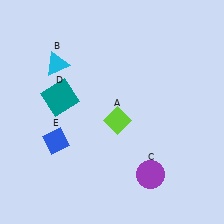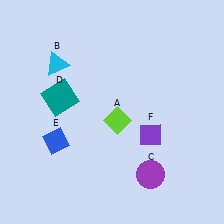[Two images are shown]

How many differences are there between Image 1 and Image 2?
There is 1 difference between the two images.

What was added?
A purple diamond (F) was added in Image 2.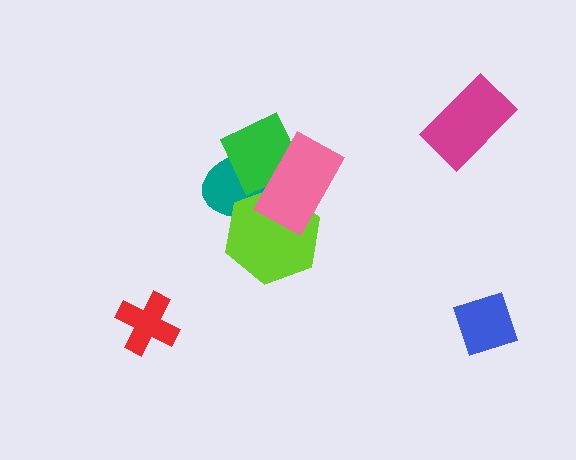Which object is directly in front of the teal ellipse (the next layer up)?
The green square is directly in front of the teal ellipse.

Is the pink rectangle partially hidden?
No, no other shape covers it.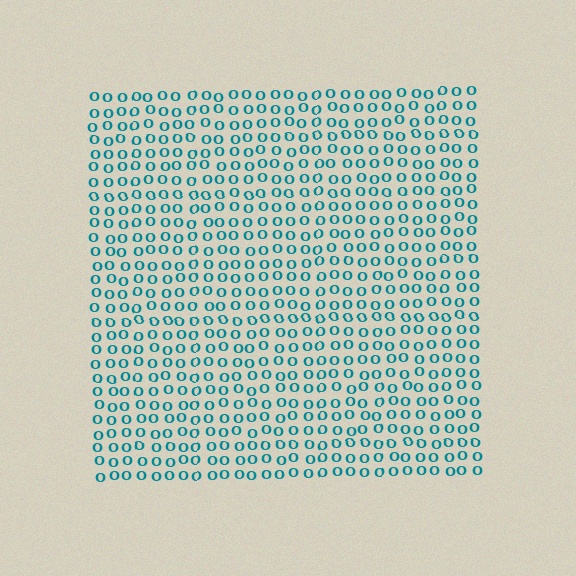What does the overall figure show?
The overall figure shows a square.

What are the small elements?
The small elements are letter O's.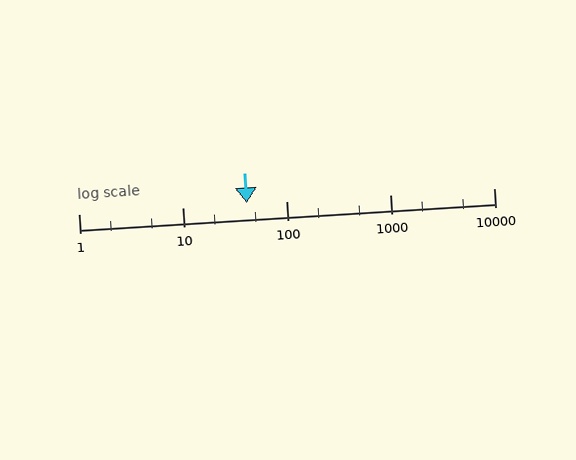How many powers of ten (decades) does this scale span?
The scale spans 4 decades, from 1 to 10000.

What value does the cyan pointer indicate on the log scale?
The pointer indicates approximately 42.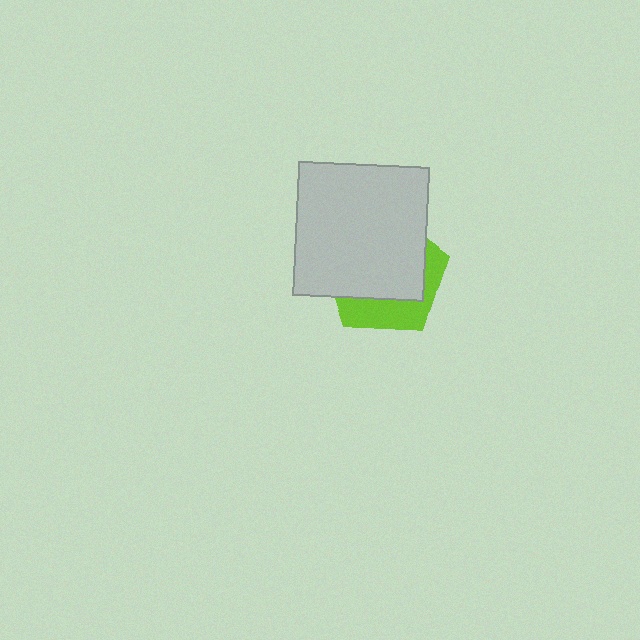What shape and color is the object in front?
The object in front is a light gray rectangle.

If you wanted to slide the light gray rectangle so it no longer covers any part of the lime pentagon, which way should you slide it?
Slide it toward the upper-left — that is the most direct way to separate the two shapes.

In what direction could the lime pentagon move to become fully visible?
The lime pentagon could move toward the lower-right. That would shift it out from behind the light gray rectangle entirely.